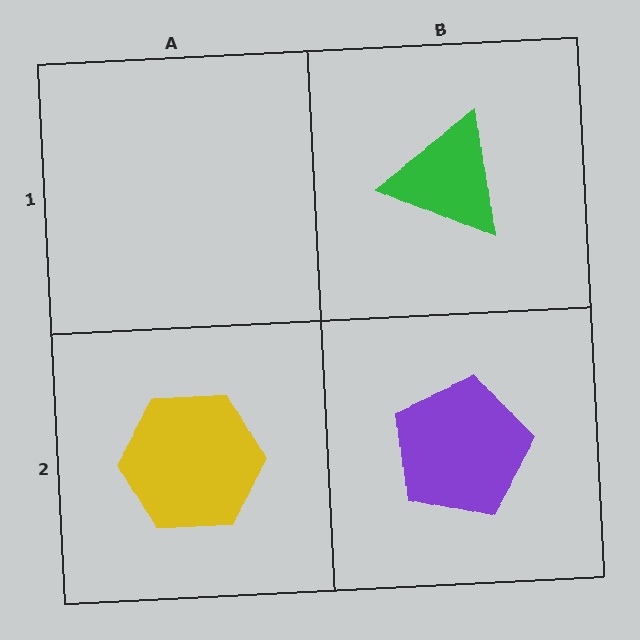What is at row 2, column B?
A purple pentagon.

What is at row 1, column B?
A green triangle.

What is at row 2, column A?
A yellow hexagon.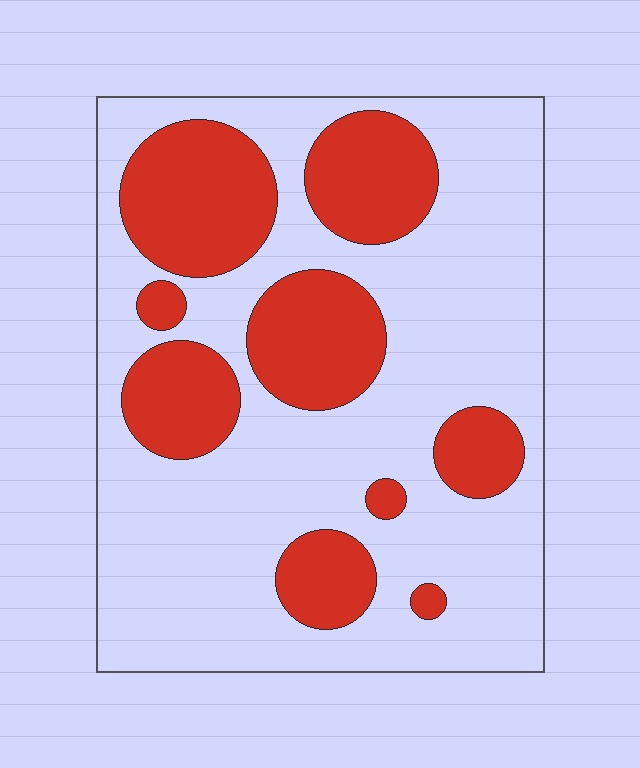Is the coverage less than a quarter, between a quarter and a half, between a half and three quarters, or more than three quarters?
Between a quarter and a half.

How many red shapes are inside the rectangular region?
9.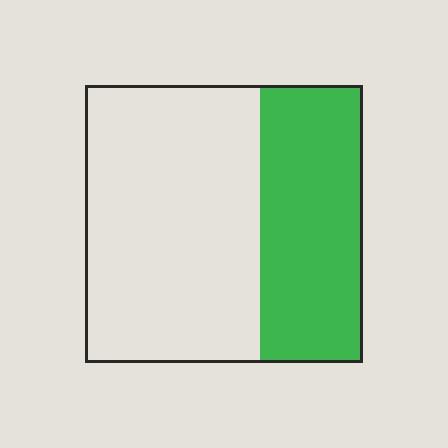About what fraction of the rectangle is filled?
About three eighths (3/8).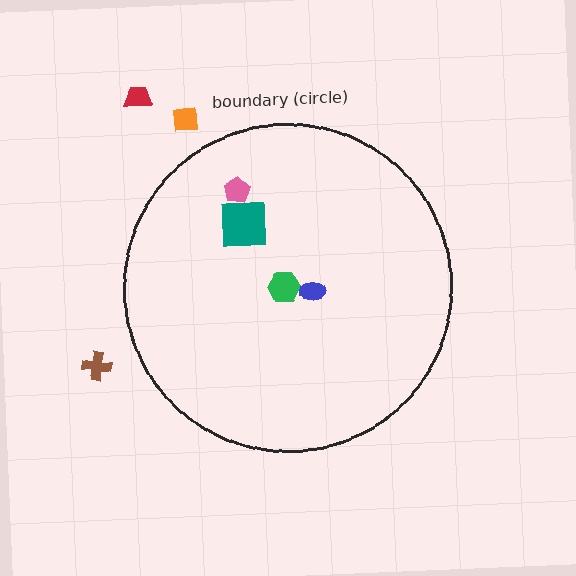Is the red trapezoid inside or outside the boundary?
Outside.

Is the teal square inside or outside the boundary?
Inside.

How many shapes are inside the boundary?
4 inside, 3 outside.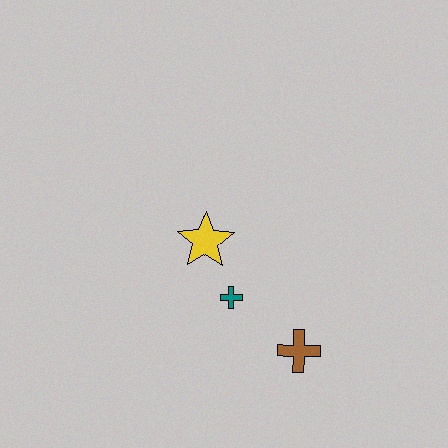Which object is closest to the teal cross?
The yellow star is closest to the teal cross.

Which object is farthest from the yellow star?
The brown cross is farthest from the yellow star.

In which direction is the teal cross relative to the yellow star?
The teal cross is below the yellow star.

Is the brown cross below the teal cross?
Yes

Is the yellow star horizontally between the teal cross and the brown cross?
No